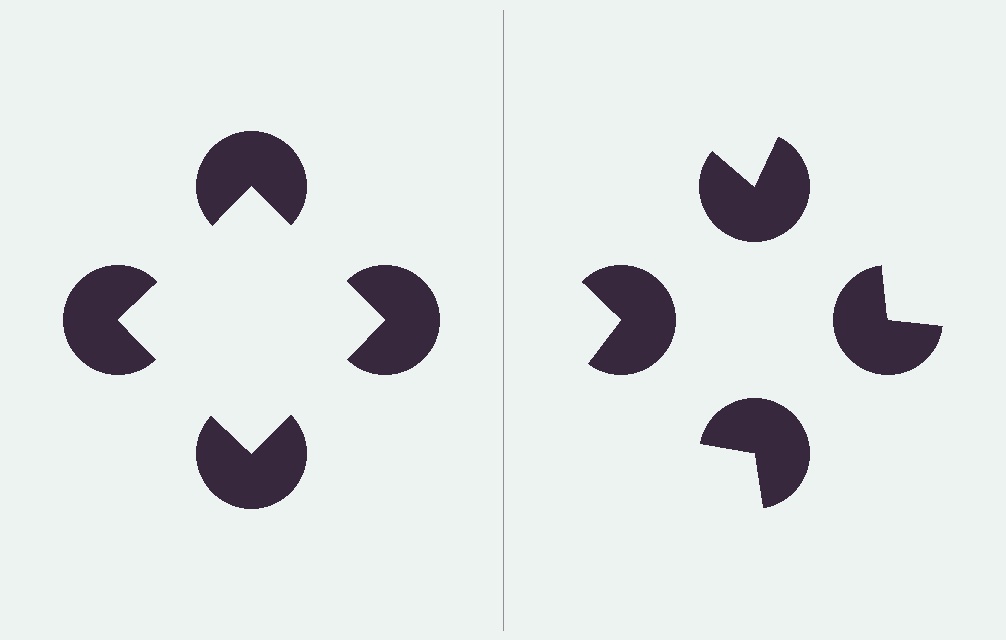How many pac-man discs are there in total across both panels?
8 — 4 on each side.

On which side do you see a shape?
An illusory square appears on the left side. On the right side the wedge cuts are rotated, so no coherent shape forms.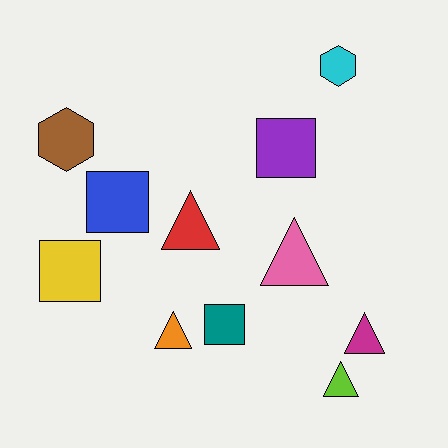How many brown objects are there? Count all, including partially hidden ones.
There is 1 brown object.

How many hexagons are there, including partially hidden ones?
There are 2 hexagons.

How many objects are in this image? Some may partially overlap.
There are 11 objects.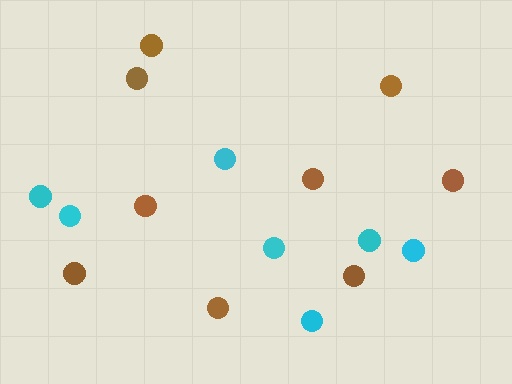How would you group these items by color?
There are 2 groups: one group of brown circles (9) and one group of cyan circles (7).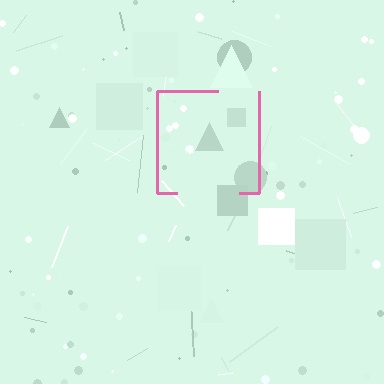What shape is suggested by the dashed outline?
The dashed outline suggests a square.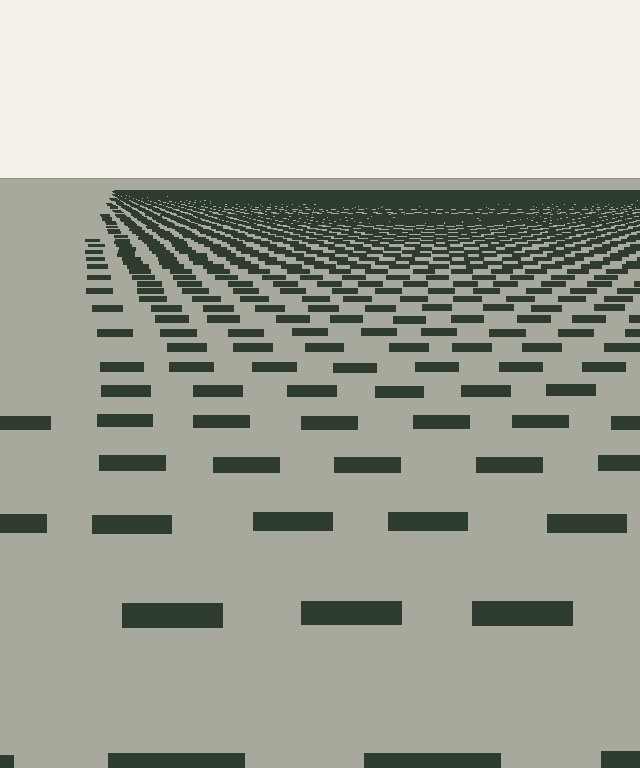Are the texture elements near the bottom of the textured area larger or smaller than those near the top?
Larger. Near the bottom, elements are closer to the viewer and appear at a bigger on-screen size.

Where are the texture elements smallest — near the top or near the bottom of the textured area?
Near the top.